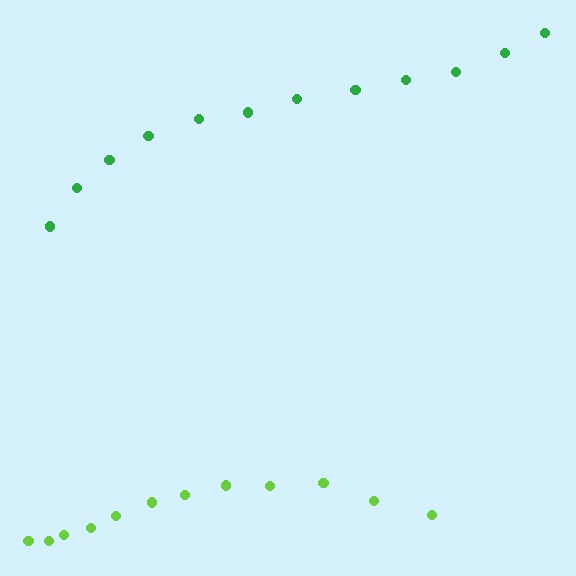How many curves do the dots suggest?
There are 2 distinct paths.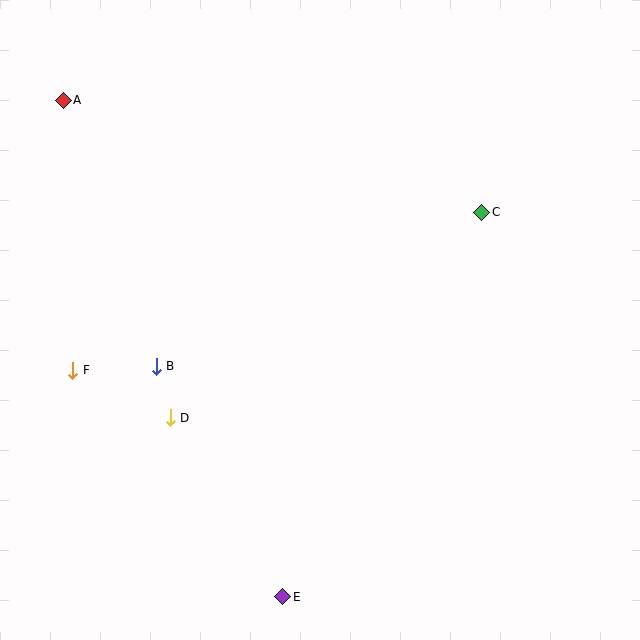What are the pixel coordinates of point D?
Point D is at (170, 418).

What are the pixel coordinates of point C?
Point C is at (482, 212).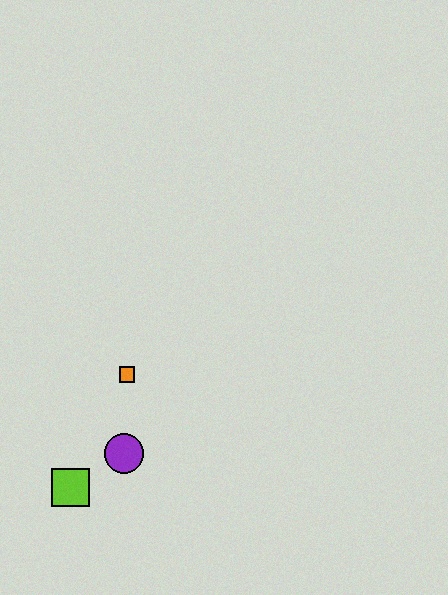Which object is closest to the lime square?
The purple circle is closest to the lime square.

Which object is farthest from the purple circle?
The orange square is farthest from the purple circle.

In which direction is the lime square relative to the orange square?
The lime square is below the orange square.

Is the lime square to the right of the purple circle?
No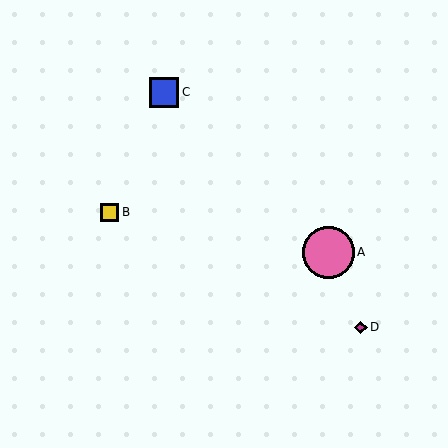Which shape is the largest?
The pink circle (labeled A) is the largest.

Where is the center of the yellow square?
The center of the yellow square is at (110, 212).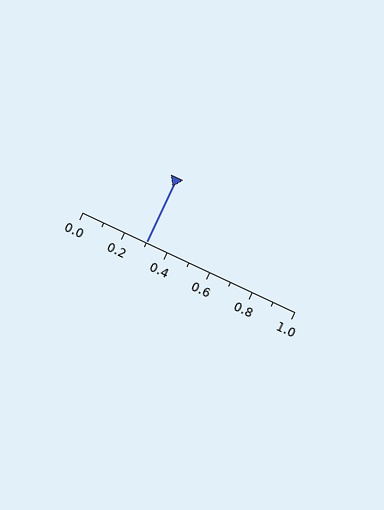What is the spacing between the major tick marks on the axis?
The major ticks are spaced 0.2 apart.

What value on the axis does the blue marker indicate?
The marker indicates approximately 0.3.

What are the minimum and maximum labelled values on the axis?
The axis runs from 0.0 to 1.0.